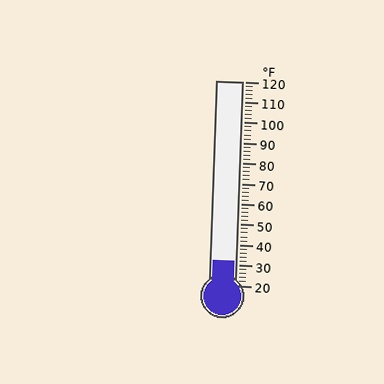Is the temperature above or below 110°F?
The temperature is below 110°F.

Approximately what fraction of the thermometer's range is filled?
The thermometer is filled to approximately 10% of its range.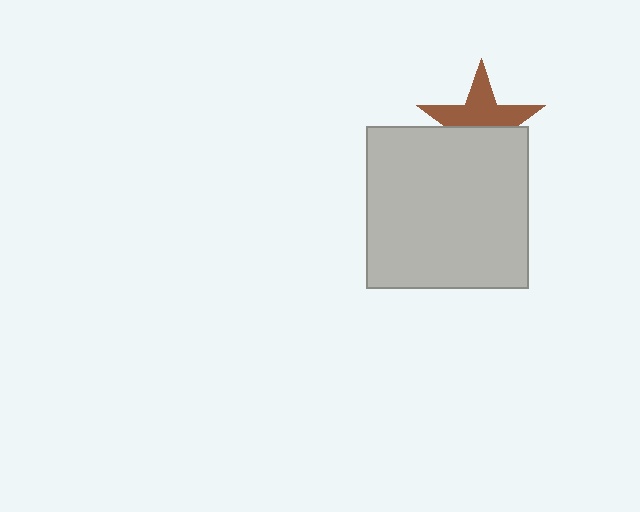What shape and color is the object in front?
The object in front is a light gray square.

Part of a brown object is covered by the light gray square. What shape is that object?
It is a star.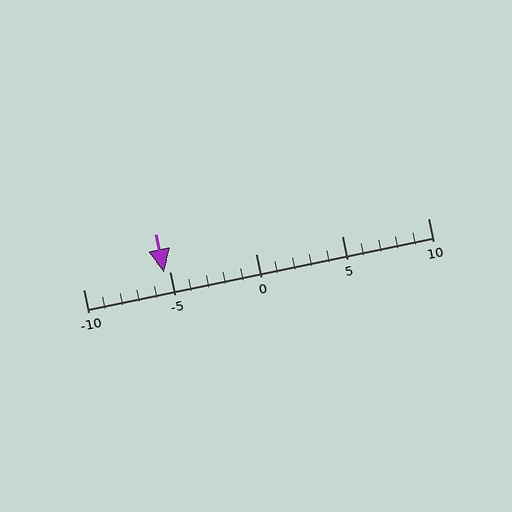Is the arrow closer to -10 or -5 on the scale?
The arrow is closer to -5.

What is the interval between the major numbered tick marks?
The major tick marks are spaced 5 units apart.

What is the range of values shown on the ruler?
The ruler shows values from -10 to 10.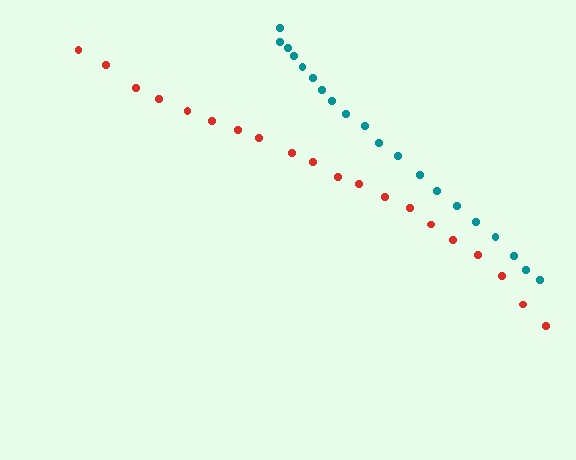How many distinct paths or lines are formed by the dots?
There are 2 distinct paths.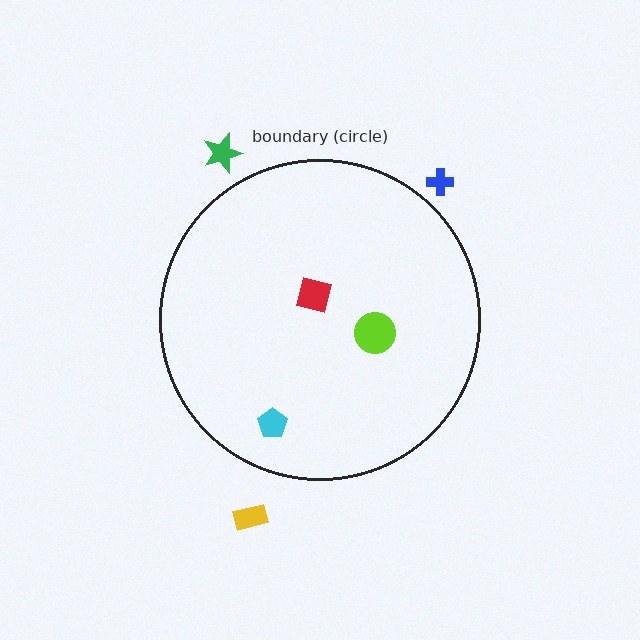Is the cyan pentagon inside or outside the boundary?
Inside.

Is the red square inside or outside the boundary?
Inside.